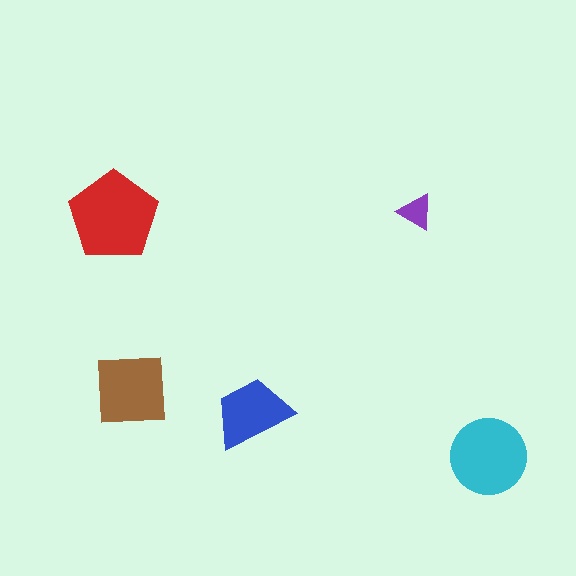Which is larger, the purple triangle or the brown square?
The brown square.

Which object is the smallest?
The purple triangle.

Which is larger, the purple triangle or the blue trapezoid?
The blue trapezoid.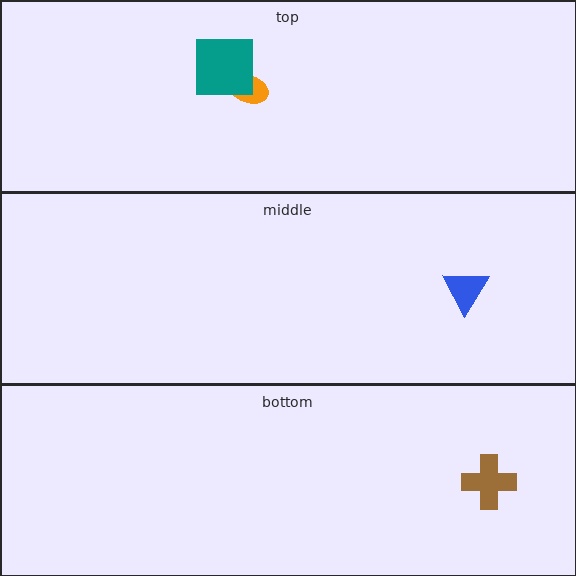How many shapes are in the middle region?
1.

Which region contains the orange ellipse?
The top region.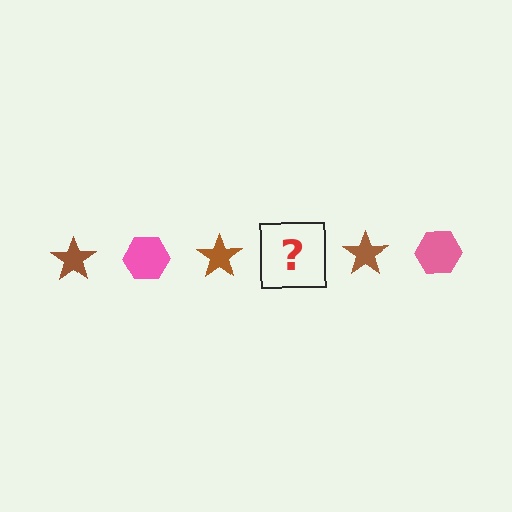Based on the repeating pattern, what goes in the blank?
The blank should be a pink hexagon.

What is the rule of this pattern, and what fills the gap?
The rule is that the pattern alternates between brown star and pink hexagon. The gap should be filled with a pink hexagon.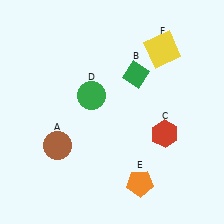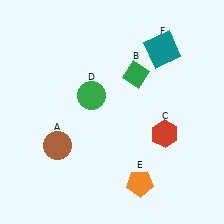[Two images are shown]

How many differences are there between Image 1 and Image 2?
There is 1 difference between the two images.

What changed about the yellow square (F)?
In Image 1, F is yellow. In Image 2, it changed to teal.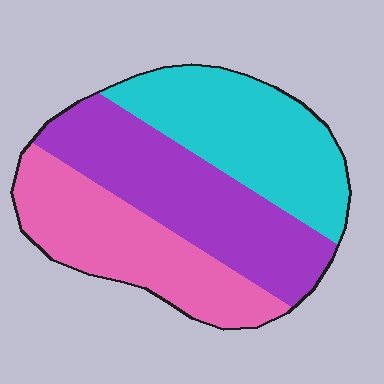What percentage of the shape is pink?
Pink takes up about one third (1/3) of the shape.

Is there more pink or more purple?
Purple.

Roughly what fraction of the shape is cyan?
Cyan covers roughly 35% of the shape.